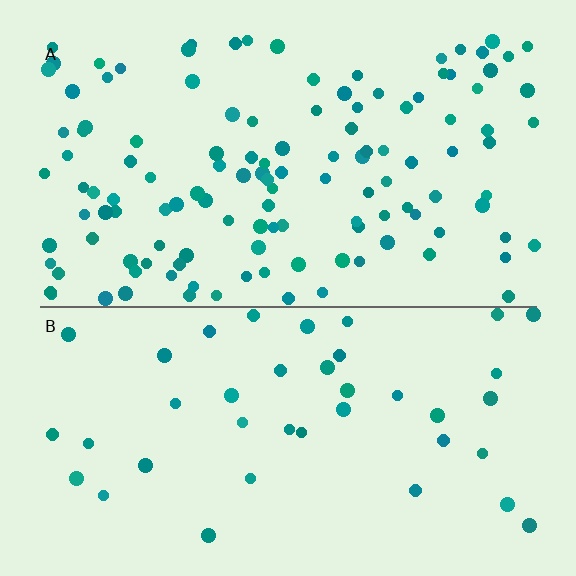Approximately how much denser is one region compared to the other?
Approximately 3.1× — region A over region B.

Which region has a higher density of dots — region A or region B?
A (the top).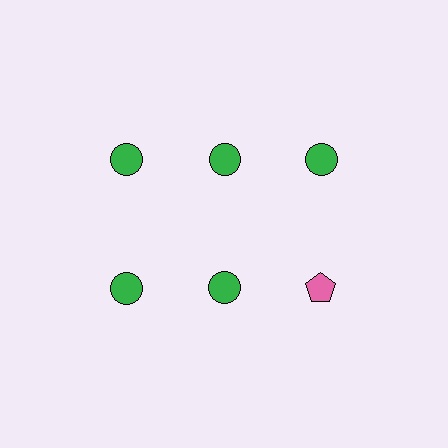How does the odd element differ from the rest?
It differs in both color (pink instead of green) and shape (pentagon instead of circle).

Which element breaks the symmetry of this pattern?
The pink pentagon in the second row, center column breaks the symmetry. All other shapes are green circles.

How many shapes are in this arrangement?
There are 6 shapes arranged in a grid pattern.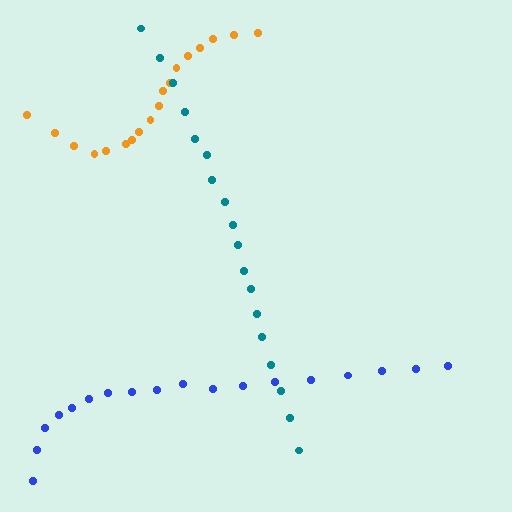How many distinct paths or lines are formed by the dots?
There are 3 distinct paths.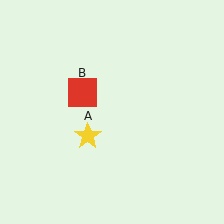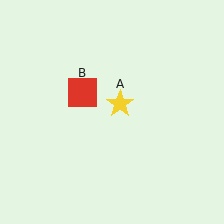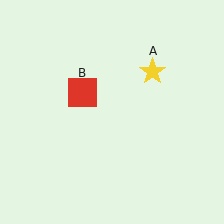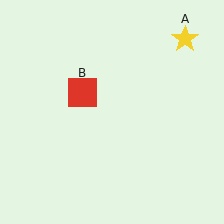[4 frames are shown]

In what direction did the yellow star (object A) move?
The yellow star (object A) moved up and to the right.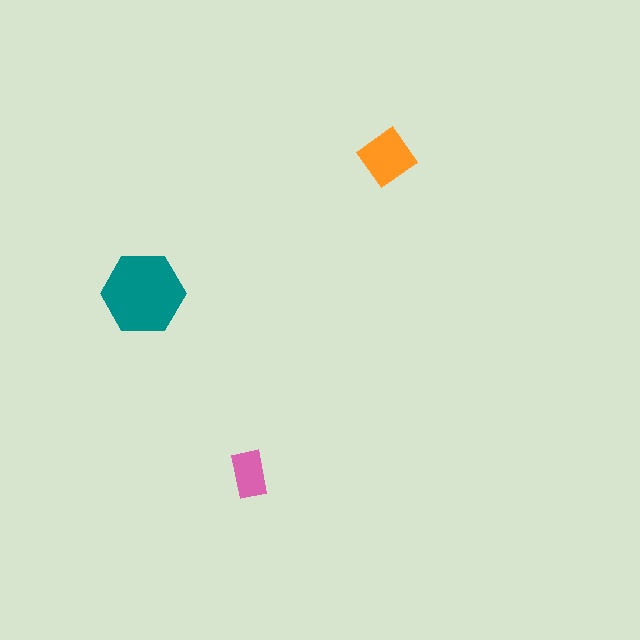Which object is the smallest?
The pink rectangle.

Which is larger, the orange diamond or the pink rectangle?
The orange diamond.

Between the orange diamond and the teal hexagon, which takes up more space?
The teal hexagon.